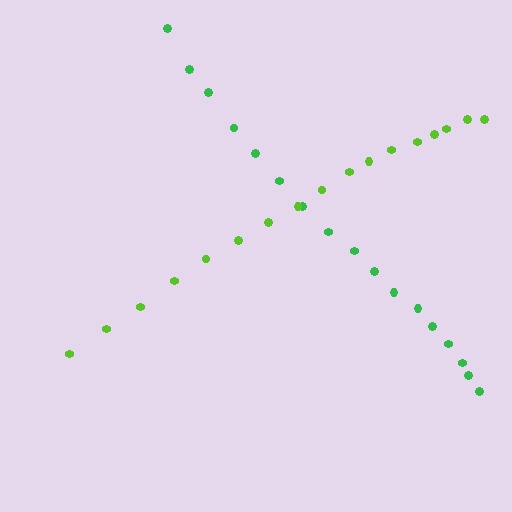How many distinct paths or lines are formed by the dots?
There are 2 distinct paths.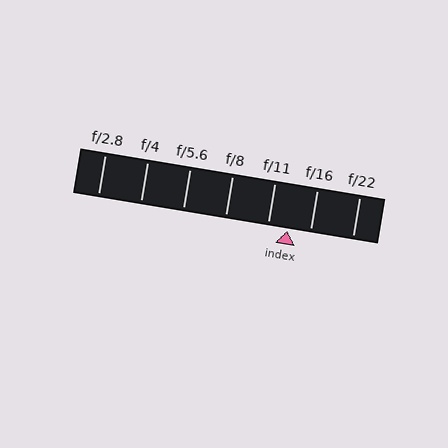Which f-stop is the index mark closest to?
The index mark is closest to f/11.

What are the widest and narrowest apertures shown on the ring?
The widest aperture shown is f/2.8 and the narrowest is f/22.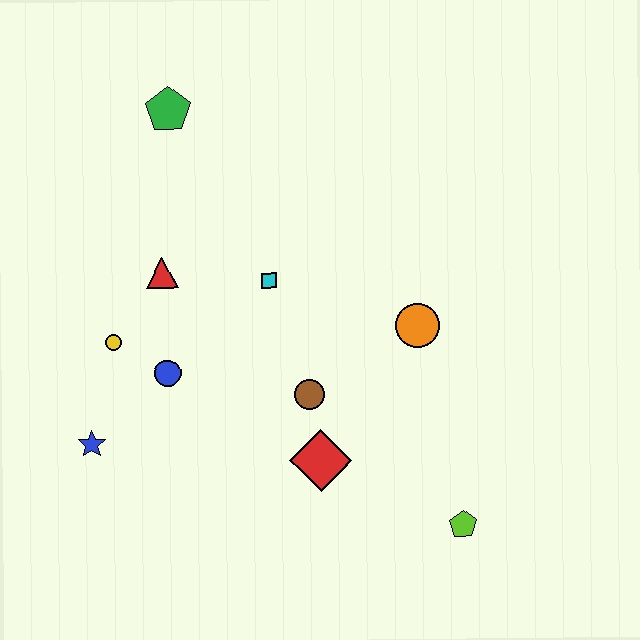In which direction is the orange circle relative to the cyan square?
The orange circle is to the right of the cyan square.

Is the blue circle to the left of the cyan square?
Yes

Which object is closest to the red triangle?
The yellow circle is closest to the red triangle.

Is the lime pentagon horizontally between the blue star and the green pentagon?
No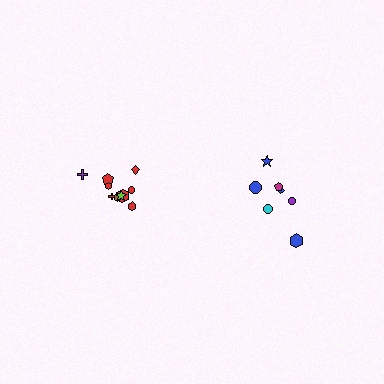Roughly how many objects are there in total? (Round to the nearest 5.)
Roughly 15 objects in total.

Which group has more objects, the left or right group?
The left group.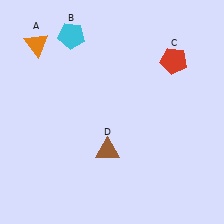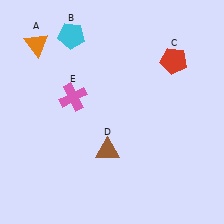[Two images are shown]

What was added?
A pink cross (E) was added in Image 2.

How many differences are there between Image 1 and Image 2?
There is 1 difference between the two images.